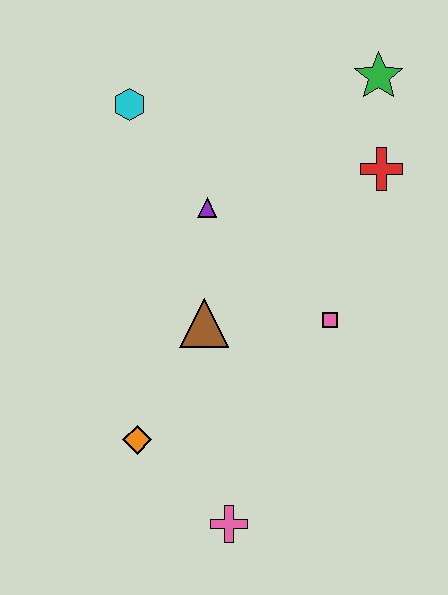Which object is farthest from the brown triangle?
The green star is farthest from the brown triangle.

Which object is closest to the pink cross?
The orange diamond is closest to the pink cross.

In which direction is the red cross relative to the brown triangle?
The red cross is to the right of the brown triangle.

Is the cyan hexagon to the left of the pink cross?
Yes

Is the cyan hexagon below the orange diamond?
No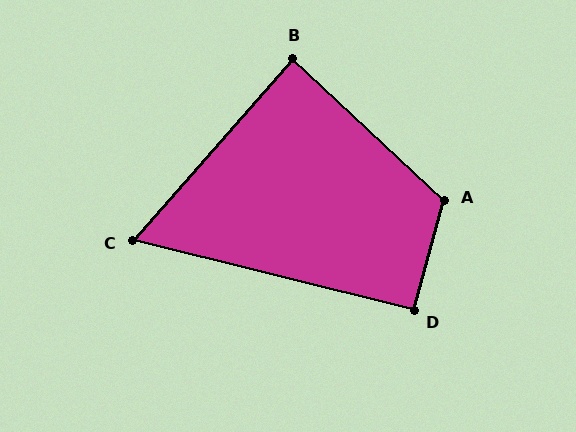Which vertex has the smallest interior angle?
C, at approximately 62 degrees.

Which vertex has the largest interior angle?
A, at approximately 118 degrees.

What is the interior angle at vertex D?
Approximately 92 degrees (approximately right).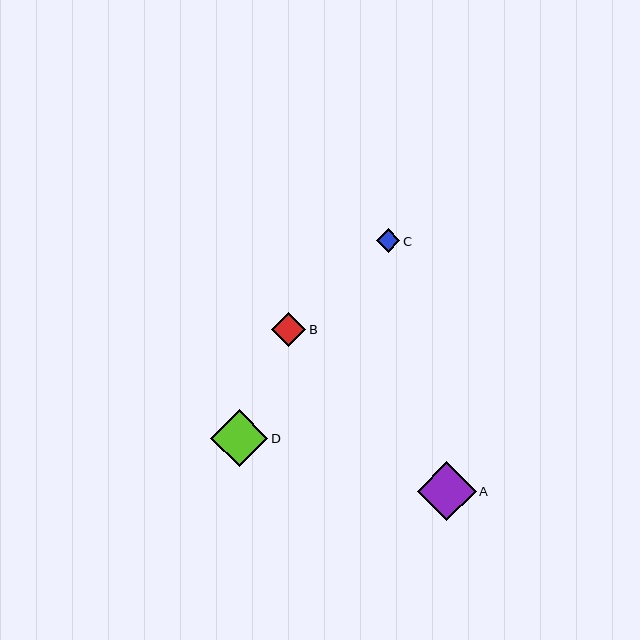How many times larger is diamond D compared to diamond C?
Diamond D is approximately 2.4 times the size of diamond C.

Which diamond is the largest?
Diamond A is the largest with a size of approximately 59 pixels.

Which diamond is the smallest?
Diamond C is the smallest with a size of approximately 23 pixels.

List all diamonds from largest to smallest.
From largest to smallest: A, D, B, C.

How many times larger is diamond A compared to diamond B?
Diamond A is approximately 1.7 times the size of diamond B.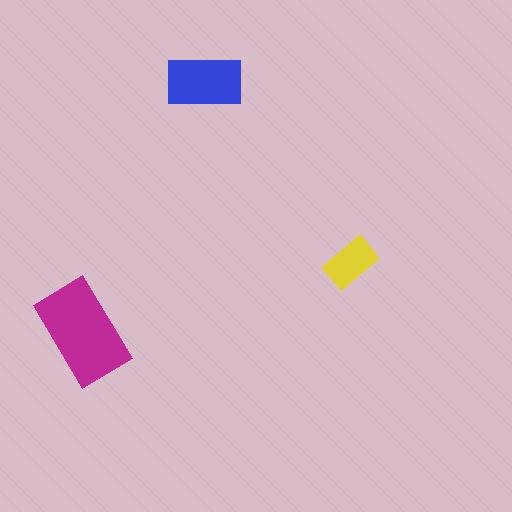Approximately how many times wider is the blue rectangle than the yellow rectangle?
About 1.5 times wider.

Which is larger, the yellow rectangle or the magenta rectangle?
The magenta one.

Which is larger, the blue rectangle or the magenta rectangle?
The magenta one.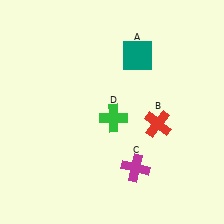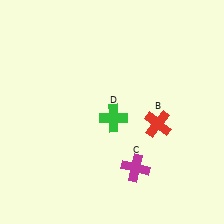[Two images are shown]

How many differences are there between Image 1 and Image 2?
There is 1 difference between the two images.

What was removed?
The teal square (A) was removed in Image 2.